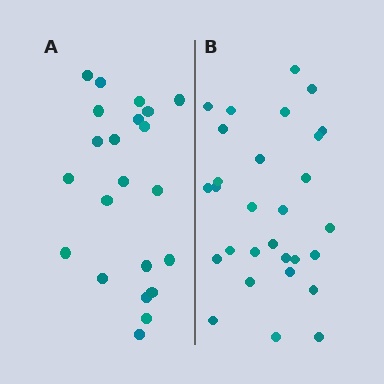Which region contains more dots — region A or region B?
Region B (the right region) has more dots.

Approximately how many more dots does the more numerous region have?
Region B has roughly 8 or so more dots than region A.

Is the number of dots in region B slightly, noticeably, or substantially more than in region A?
Region B has noticeably more, but not dramatically so. The ratio is roughly 1.3 to 1.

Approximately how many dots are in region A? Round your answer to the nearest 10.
About 20 dots. (The exact count is 22, which rounds to 20.)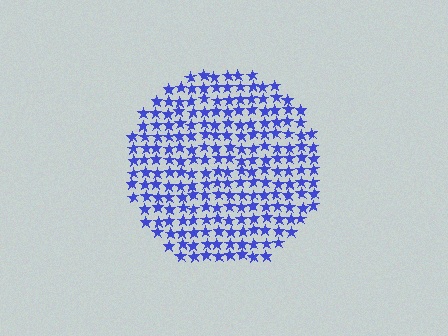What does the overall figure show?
The overall figure shows a circle.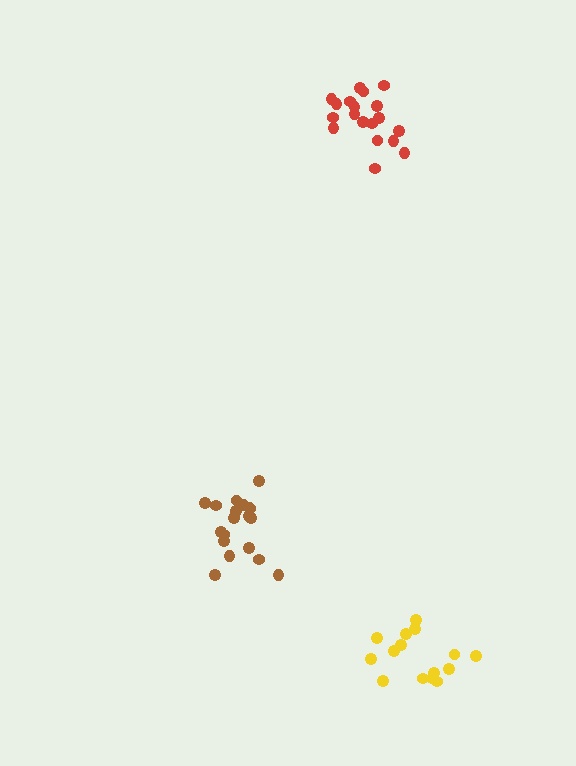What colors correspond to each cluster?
The clusters are colored: red, brown, yellow.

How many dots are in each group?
Group 1: 19 dots, Group 2: 19 dots, Group 3: 15 dots (53 total).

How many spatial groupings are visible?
There are 3 spatial groupings.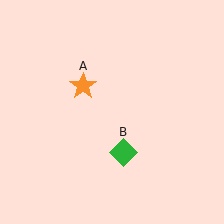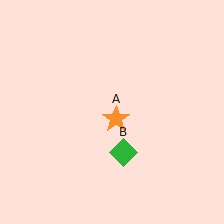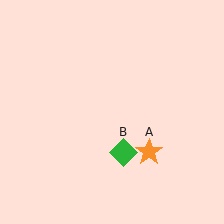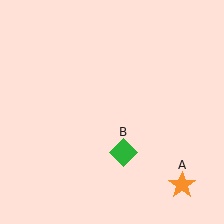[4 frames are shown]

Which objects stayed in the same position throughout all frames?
Green diamond (object B) remained stationary.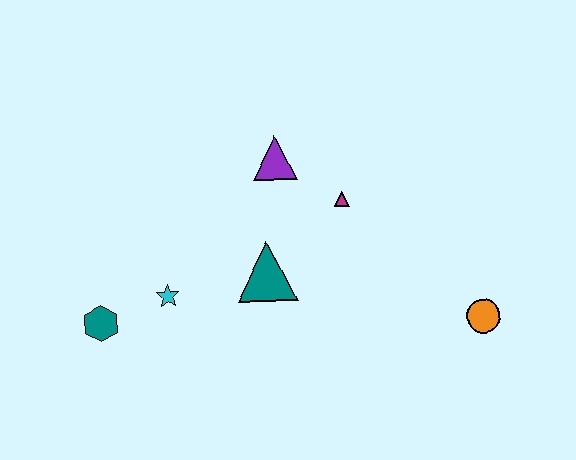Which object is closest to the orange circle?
The magenta triangle is closest to the orange circle.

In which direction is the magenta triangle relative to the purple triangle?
The magenta triangle is to the right of the purple triangle.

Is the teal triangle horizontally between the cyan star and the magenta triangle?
Yes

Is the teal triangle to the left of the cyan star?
No